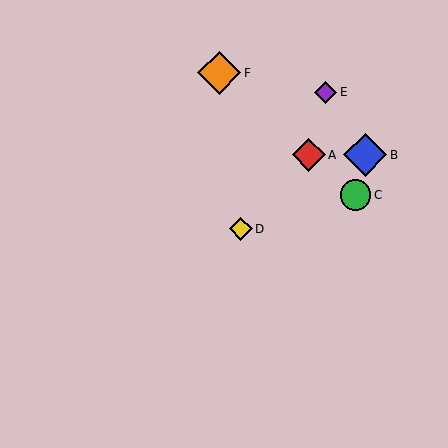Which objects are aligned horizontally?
Objects A, B are aligned horizontally.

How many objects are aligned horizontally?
2 objects (A, B) are aligned horizontally.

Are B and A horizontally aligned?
Yes, both are at y≈155.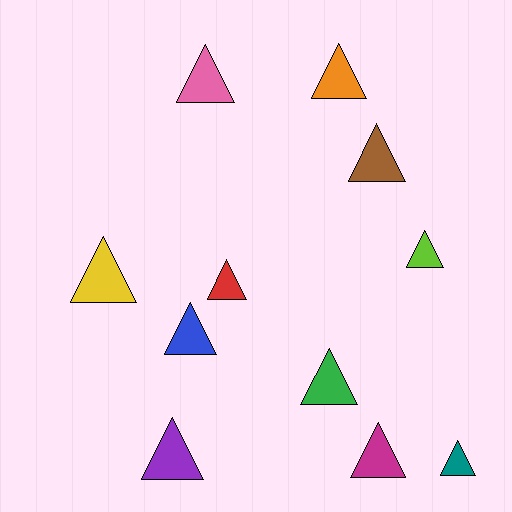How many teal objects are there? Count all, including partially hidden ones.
There is 1 teal object.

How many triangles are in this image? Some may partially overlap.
There are 11 triangles.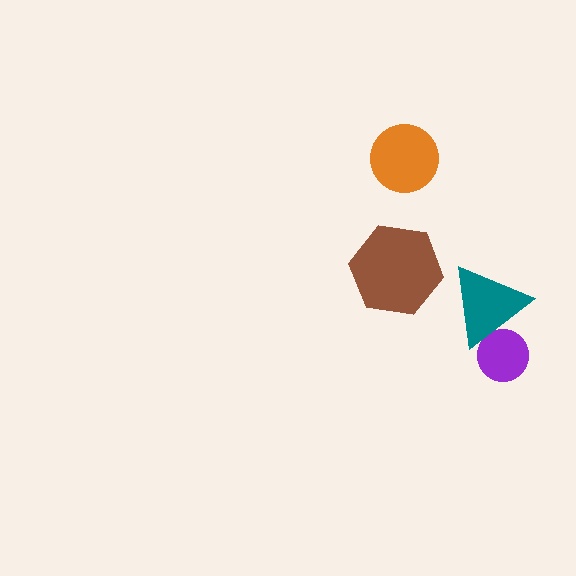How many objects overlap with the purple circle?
1 object overlaps with the purple circle.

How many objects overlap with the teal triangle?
1 object overlaps with the teal triangle.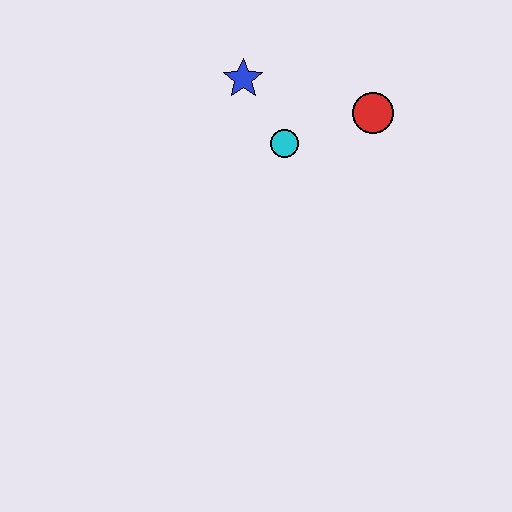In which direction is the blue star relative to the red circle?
The blue star is to the left of the red circle.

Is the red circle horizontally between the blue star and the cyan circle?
No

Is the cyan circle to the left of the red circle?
Yes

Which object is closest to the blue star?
The cyan circle is closest to the blue star.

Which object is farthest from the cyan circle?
The red circle is farthest from the cyan circle.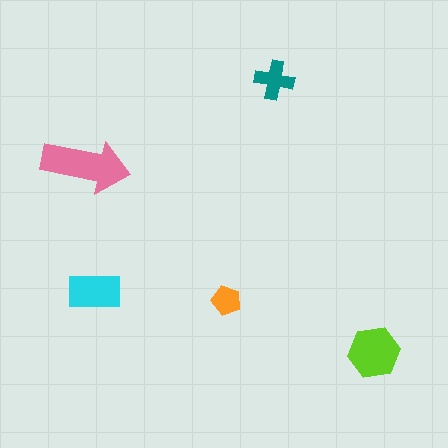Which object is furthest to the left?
The pink arrow is leftmost.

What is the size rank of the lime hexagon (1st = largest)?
2nd.